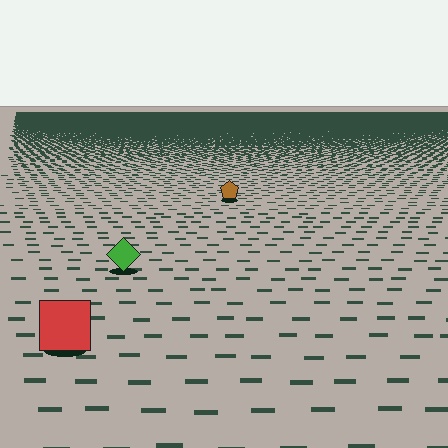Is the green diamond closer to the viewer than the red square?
No. The red square is closer — you can tell from the texture gradient: the ground texture is coarser near it.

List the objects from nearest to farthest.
From nearest to farthest: the red square, the green diamond, the brown pentagon.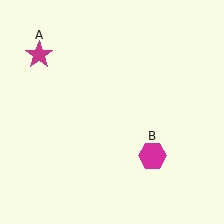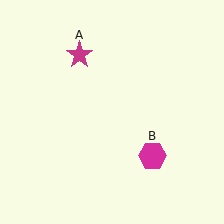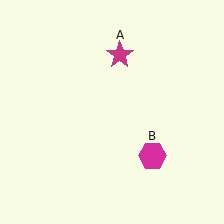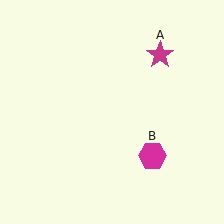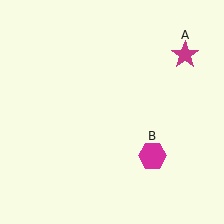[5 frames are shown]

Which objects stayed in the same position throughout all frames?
Magenta hexagon (object B) remained stationary.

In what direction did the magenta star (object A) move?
The magenta star (object A) moved right.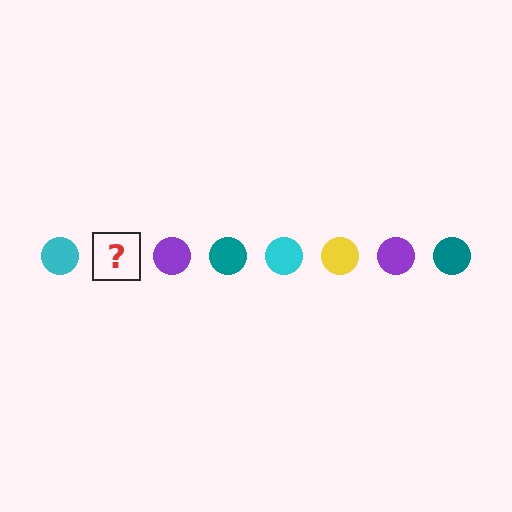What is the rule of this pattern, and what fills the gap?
The rule is that the pattern cycles through cyan, yellow, purple, teal circles. The gap should be filled with a yellow circle.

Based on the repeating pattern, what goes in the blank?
The blank should be a yellow circle.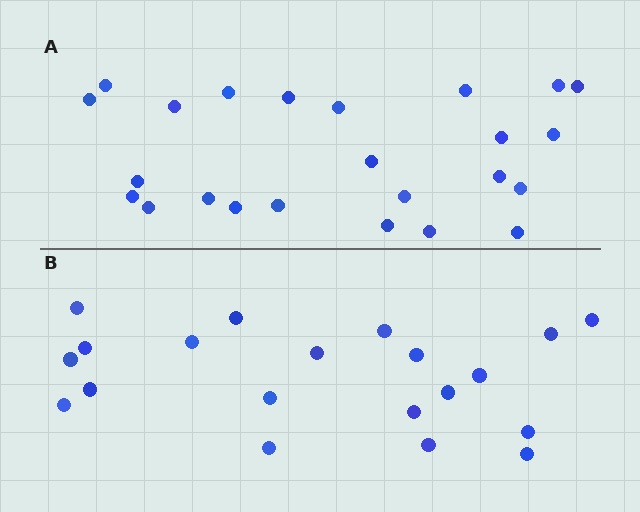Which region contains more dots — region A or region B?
Region A (the top region) has more dots.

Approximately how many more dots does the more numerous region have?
Region A has about 4 more dots than region B.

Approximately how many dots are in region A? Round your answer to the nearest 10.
About 20 dots. (The exact count is 24, which rounds to 20.)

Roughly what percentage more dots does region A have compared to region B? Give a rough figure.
About 20% more.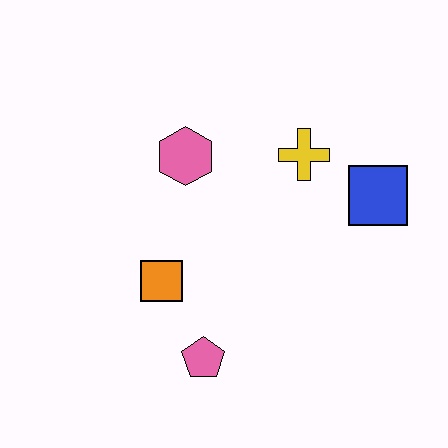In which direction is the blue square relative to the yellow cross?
The blue square is to the right of the yellow cross.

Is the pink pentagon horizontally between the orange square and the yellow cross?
Yes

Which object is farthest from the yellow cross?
The pink pentagon is farthest from the yellow cross.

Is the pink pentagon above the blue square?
No